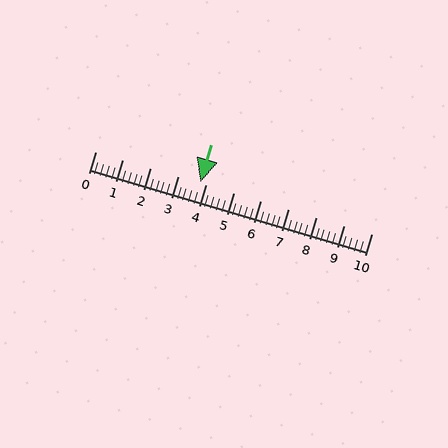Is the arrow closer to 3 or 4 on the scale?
The arrow is closer to 4.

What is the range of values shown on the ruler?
The ruler shows values from 0 to 10.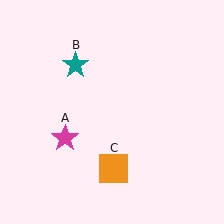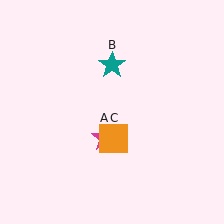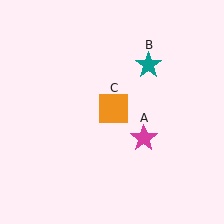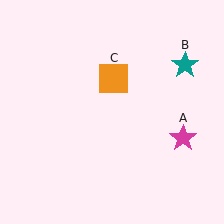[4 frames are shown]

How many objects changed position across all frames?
3 objects changed position: magenta star (object A), teal star (object B), orange square (object C).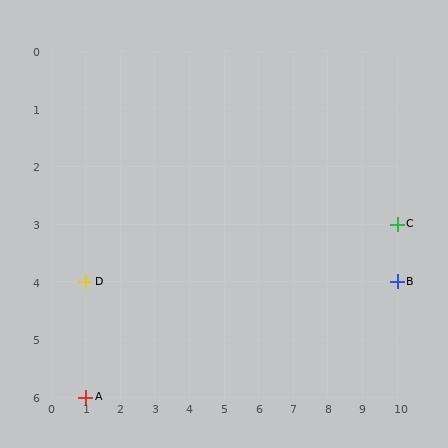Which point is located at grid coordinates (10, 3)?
Point C is at (10, 3).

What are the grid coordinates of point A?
Point A is at grid coordinates (1, 6).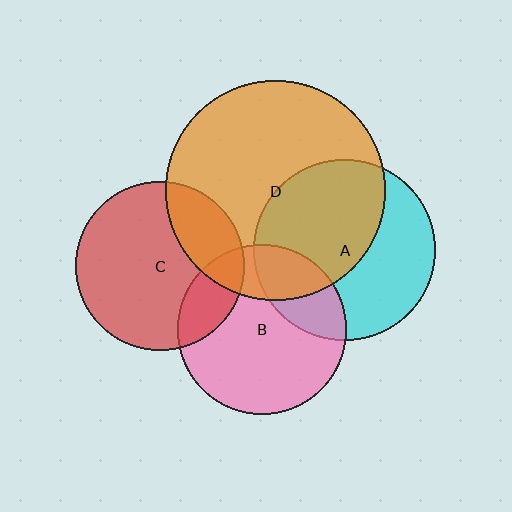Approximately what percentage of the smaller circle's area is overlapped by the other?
Approximately 55%.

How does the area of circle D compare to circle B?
Approximately 1.7 times.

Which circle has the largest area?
Circle D (orange).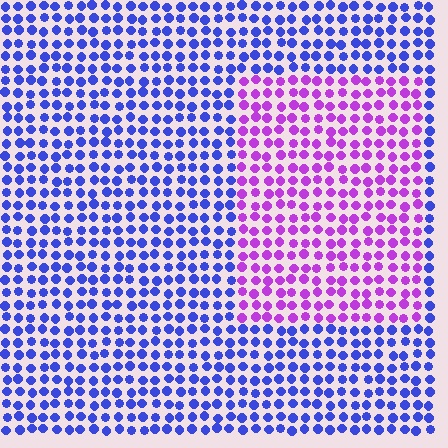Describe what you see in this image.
The image is filled with small blue elements in a uniform arrangement. A rectangle-shaped region is visible where the elements are tinted to a slightly different hue, forming a subtle color boundary.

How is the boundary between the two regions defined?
The boundary is defined purely by a slight shift in hue (about 54 degrees). Spacing, size, and orientation are identical on both sides.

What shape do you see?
I see a rectangle.